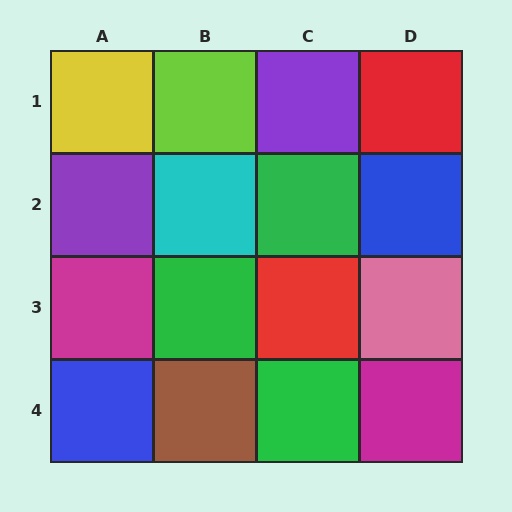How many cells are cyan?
1 cell is cyan.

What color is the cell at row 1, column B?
Lime.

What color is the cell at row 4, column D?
Magenta.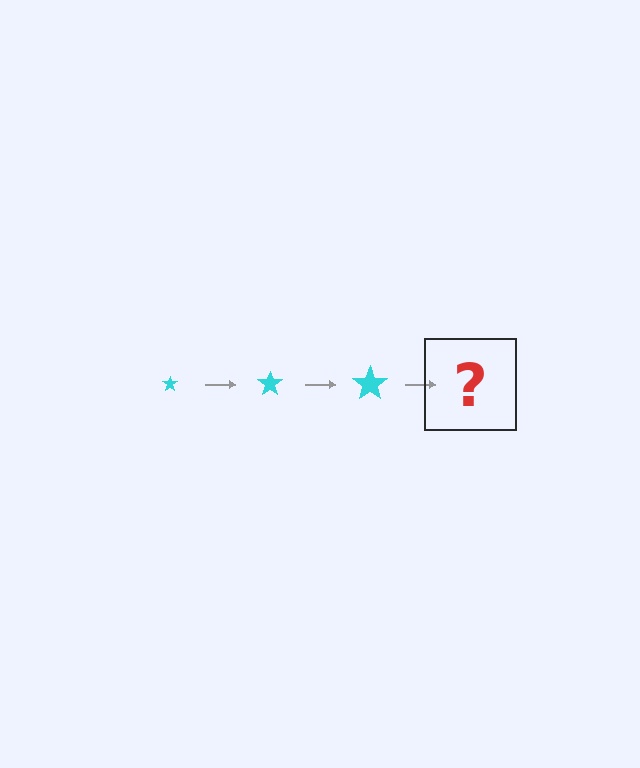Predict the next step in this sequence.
The next step is a cyan star, larger than the previous one.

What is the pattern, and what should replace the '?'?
The pattern is that the star gets progressively larger each step. The '?' should be a cyan star, larger than the previous one.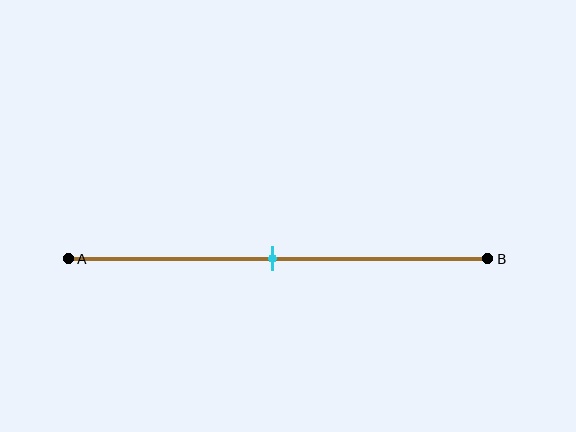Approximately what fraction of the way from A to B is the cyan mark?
The cyan mark is approximately 50% of the way from A to B.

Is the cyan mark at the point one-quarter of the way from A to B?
No, the mark is at about 50% from A, not at the 25% one-quarter point.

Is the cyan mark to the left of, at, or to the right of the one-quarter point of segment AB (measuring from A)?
The cyan mark is to the right of the one-quarter point of segment AB.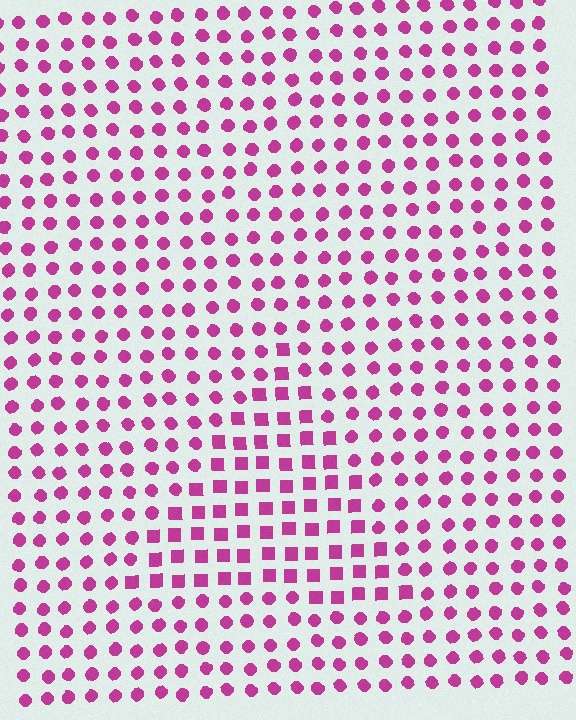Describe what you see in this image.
The image is filled with small magenta elements arranged in a uniform grid. A triangle-shaped region contains squares, while the surrounding area contains circles. The boundary is defined purely by the change in element shape.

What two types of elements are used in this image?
The image uses squares inside the triangle region and circles outside it.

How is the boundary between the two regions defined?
The boundary is defined by a change in element shape: squares inside vs. circles outside. All elements share the same color and spacing.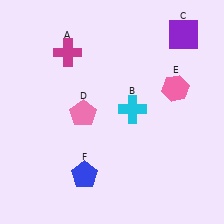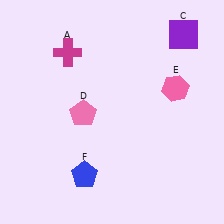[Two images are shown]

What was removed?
The cyan cross (B) was removed in Image 2.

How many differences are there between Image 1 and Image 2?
There is 1 difference between the two images.